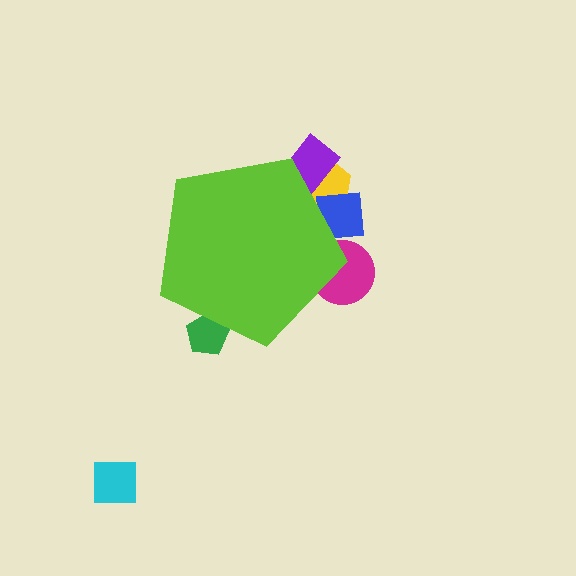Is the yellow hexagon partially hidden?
Yes, the yellow hexagon is partially hidden behind the lime pentagon.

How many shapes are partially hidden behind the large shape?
5 shapes are partially hidden.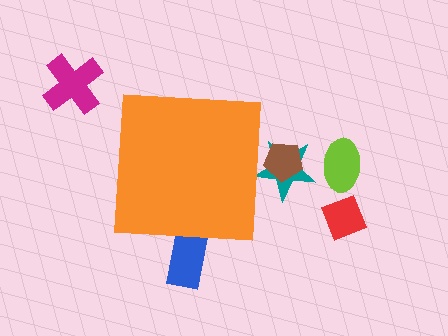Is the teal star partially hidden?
Yes, the teal star is partially hidden behind the orange square.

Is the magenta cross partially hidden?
No, the magenta cross is fully visible.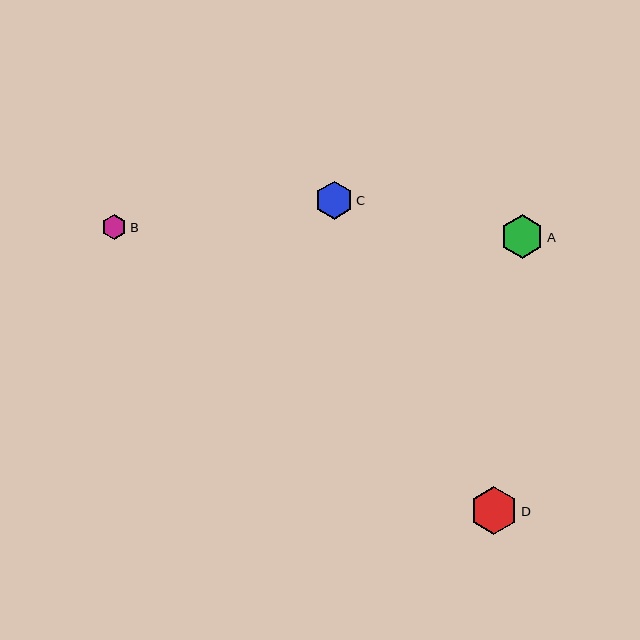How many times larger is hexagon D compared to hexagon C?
Hexagon D is approximately 1.3 times the size of hexagon C.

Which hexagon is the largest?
Hexagon D is the largest with a size of approximately 48 pixels.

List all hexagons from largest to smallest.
From largest to smallest: D, A, C, B.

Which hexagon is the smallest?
Hexagon B is the smallest with a size of approximately 25 pixels.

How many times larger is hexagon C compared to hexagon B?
Hexagon C is approximately 1.5 times the size of hexagon B.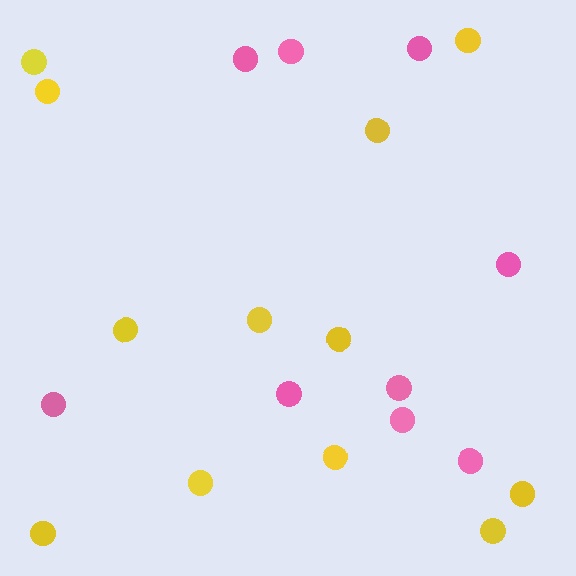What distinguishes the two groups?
There are 2 groups: one group of pink circles (9) and one group of yellow circles (12).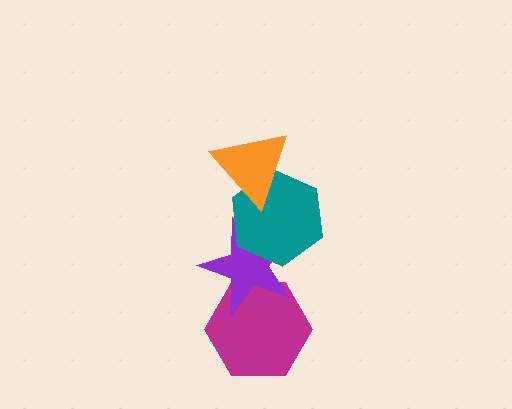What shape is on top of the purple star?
The teal hexagon is on top of the purple star.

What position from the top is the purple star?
The purple star is 3rd from the top.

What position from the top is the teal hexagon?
The teal hexagon is 2nd from the top.